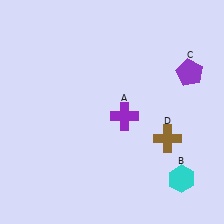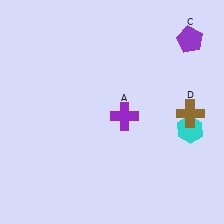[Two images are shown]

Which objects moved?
The objects that moved are: the cyan hexagon (B), the purple pentagon (C), the brown cross (D).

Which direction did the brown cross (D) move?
The brown cross (D) moved up.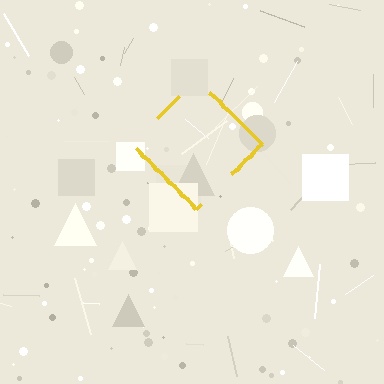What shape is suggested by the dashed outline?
The dashed outline suggests a diamond.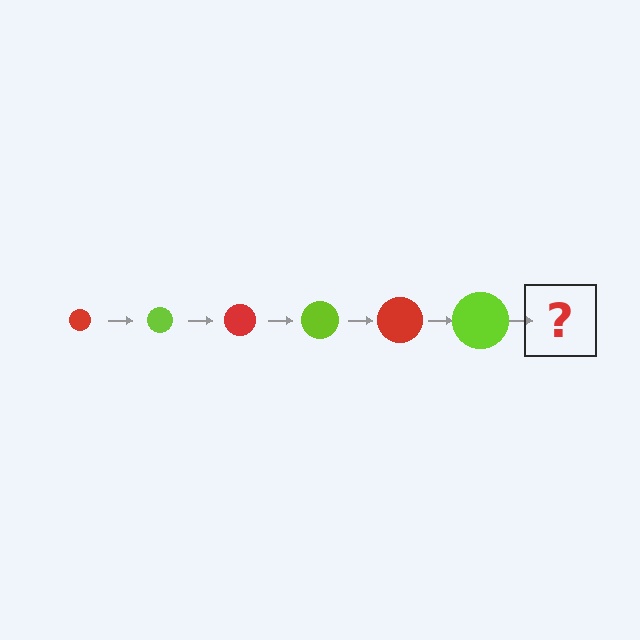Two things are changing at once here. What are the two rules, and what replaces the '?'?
The two rules are that the circle grows larger each step and the color cycles through red and lime. The '?' should be a red circle, larger than the previous one.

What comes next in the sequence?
The next element should be a red circle, larger than the previous one.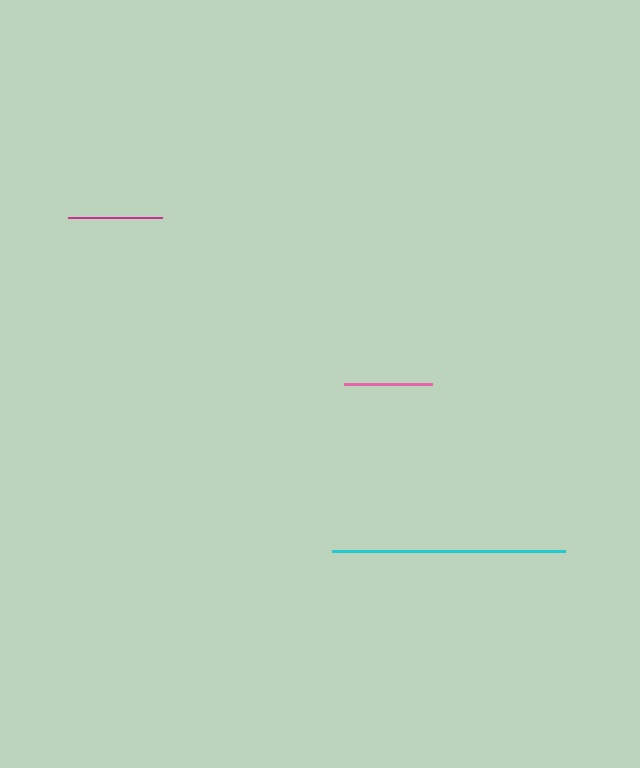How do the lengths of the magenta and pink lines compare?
The magenta and pink lines are approximately the same length.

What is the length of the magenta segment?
The magenta segment is approximately 94 pixels long.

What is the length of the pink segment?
The pink segment is approximately 88 pixels long.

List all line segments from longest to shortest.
From longest to shortest: cyan, magenta, pink.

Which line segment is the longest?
The cyan line is the longest at approximately 233 pixels.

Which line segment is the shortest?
The pink line is the shortest at approximately 88 pixels.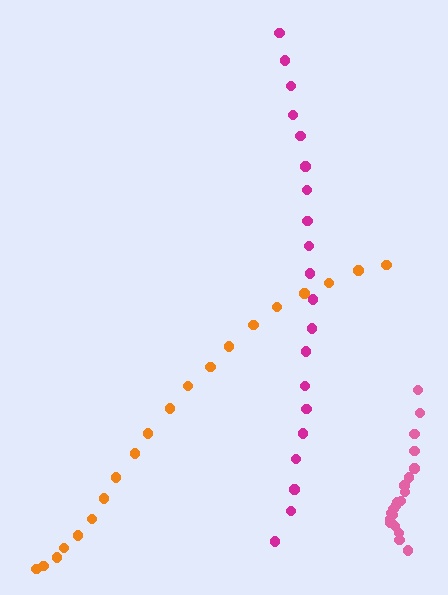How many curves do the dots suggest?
There are 3 distinct paths.